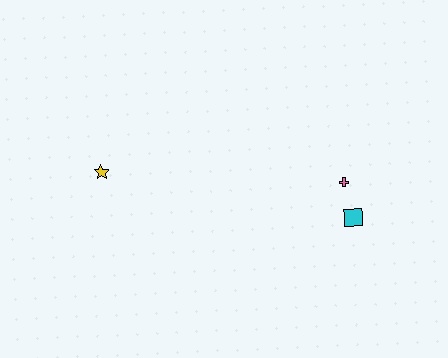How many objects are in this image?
There are 3 objects.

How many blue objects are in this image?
There are no blue objects.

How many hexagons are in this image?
There are no hexagons.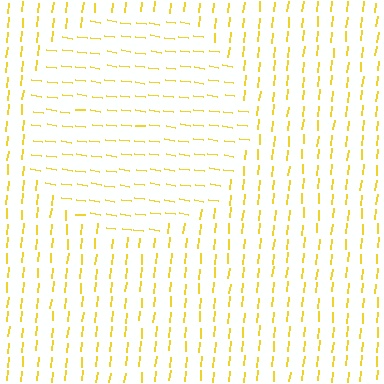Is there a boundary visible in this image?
Yes, there is a texture boundary formed by a change in line orientation.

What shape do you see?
I see a circle.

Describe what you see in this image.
The image is filled with small yellow line segments. A circle region in the image has lines oriented differently from the surrounding lines, creating a visible texture boundary.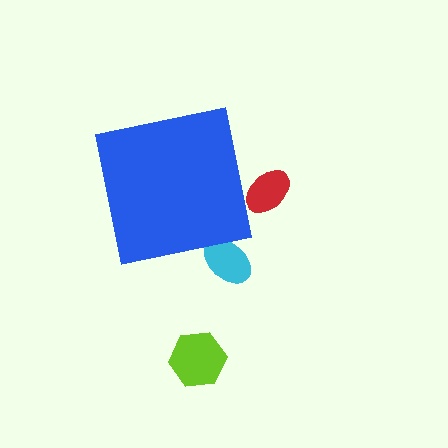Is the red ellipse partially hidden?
Yes, the red ellipse is partially hidden behind the blue square.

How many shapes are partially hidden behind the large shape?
2 shapes are partially hidden.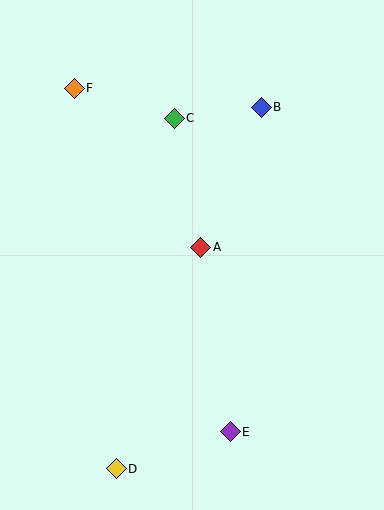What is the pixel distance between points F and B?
The distance between F and B is 188 pixels.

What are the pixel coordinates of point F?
Point F is at (74, 88).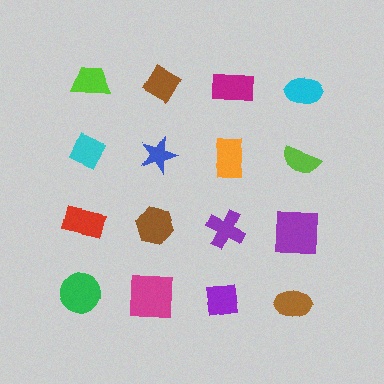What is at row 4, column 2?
A magenta square.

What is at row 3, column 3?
A purple cross.